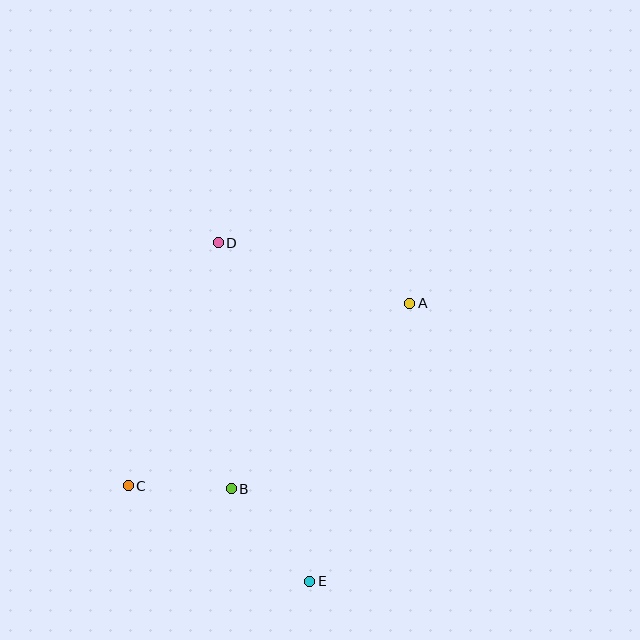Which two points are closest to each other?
Points B and C are closest to each other.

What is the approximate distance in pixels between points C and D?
The distance between C and D is approximately 259 pixels.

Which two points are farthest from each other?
Points D and E are farthest from each other.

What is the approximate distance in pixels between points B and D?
The distance between B and D is approximately 246 pixels.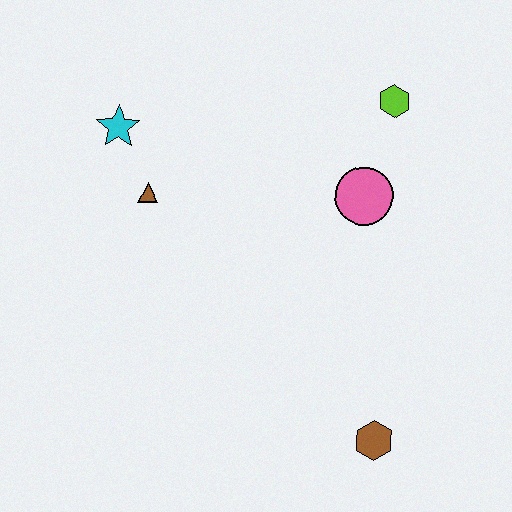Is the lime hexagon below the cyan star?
No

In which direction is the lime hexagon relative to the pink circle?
The lime hexagon is above the pink circle.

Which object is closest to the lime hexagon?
The pink circle is closest to the lime hexagon.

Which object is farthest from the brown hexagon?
The cyan star is farthest from the brown hexagon.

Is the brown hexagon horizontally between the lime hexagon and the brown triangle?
Yes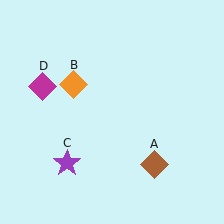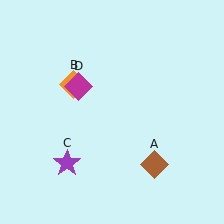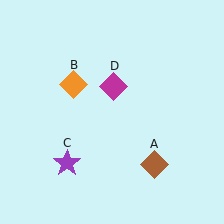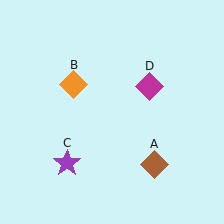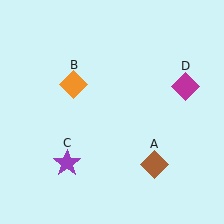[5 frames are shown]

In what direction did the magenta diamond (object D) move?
The magenta diamond (object D) moved right.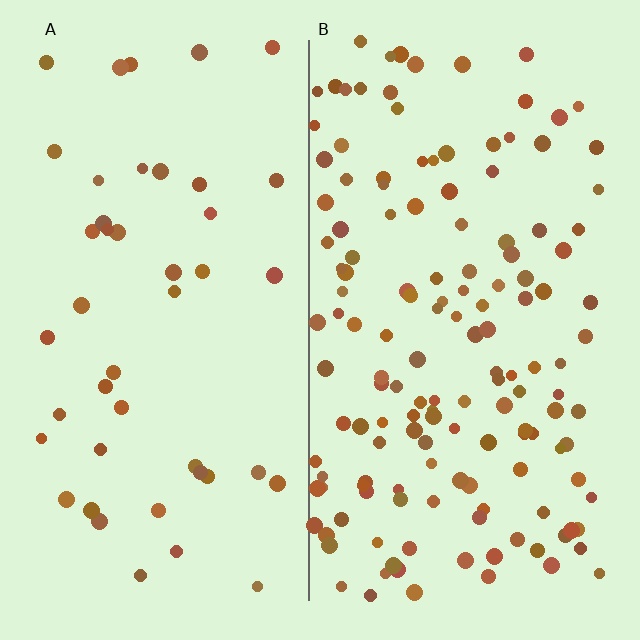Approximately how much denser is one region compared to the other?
Approximately 3.3× — region B over region A.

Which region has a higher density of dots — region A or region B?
B (the right).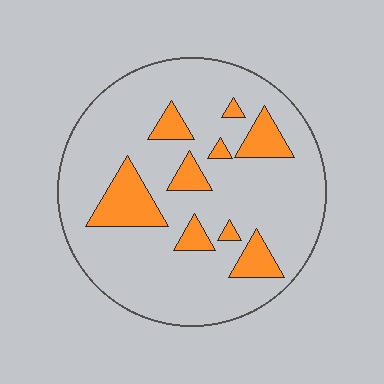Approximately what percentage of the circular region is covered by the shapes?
Approximately 15%.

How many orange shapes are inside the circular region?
9.